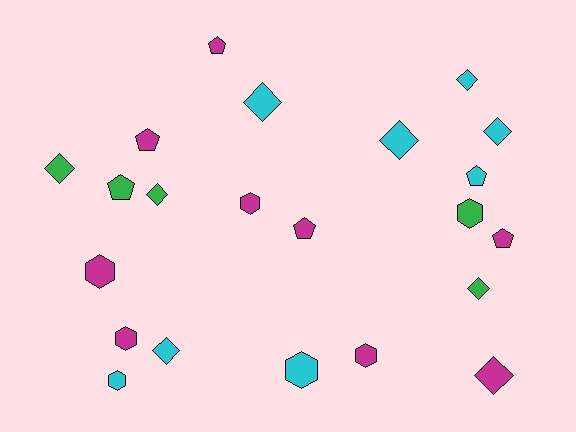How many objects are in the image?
There are 22 objects.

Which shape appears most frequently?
Diamond, with 9 objects.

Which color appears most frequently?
Magenta, with 9 objects.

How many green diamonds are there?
There are 3 green diamonds.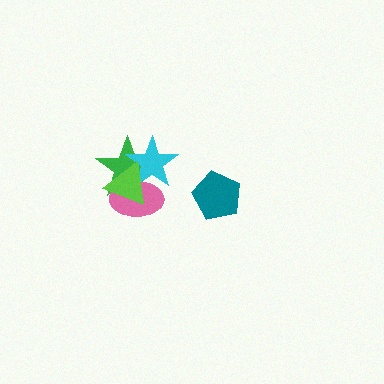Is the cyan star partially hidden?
Yes, it is partially covered by another shape.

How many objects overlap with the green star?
3 objects overlap with the green star.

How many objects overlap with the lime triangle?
3 objects overlap with the lime triangle.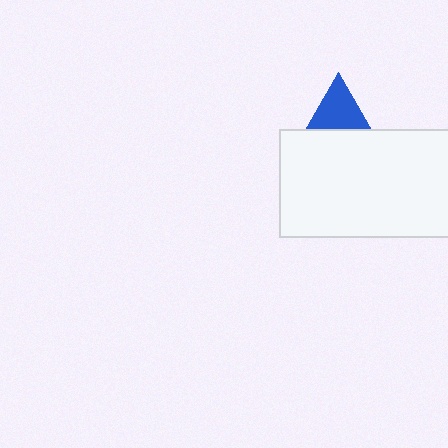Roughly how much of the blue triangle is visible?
A small part of it is visible (roughly 43%).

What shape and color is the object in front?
The object in front is a white rectangle.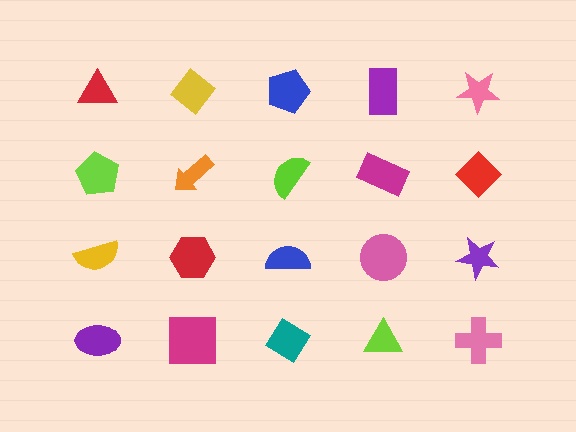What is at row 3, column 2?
A red hexagon.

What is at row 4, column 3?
A teal diamond.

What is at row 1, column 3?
A blue pentagon.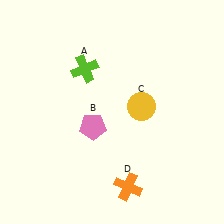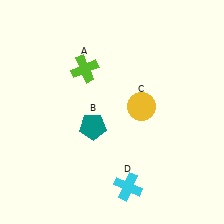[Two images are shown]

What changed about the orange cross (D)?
In Image 1, D is orange. In Image 2, it changed to cyan.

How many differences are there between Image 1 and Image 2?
There are 2 differences between the two images.